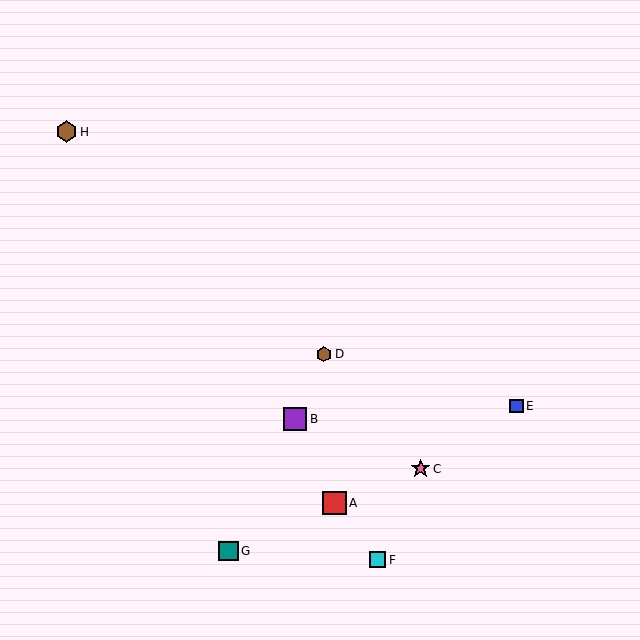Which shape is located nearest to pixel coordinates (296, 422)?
The purple square (labeled B) at (295, 419) is nearest to that location.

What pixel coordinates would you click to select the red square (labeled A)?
Click at (334, 503) to select the red square A.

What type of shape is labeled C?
Shape C is a pink star.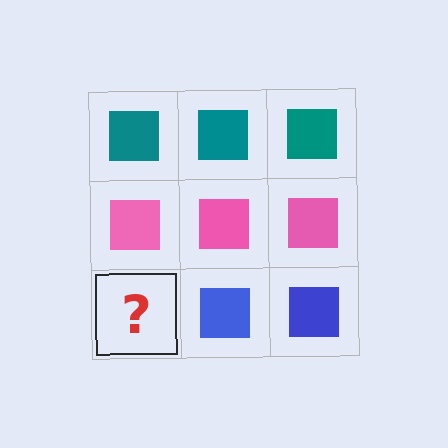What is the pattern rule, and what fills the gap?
The rule is that each row has a consistent color. The gap should be filled with a blue square.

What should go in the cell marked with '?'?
The missing cell should contain a blue square.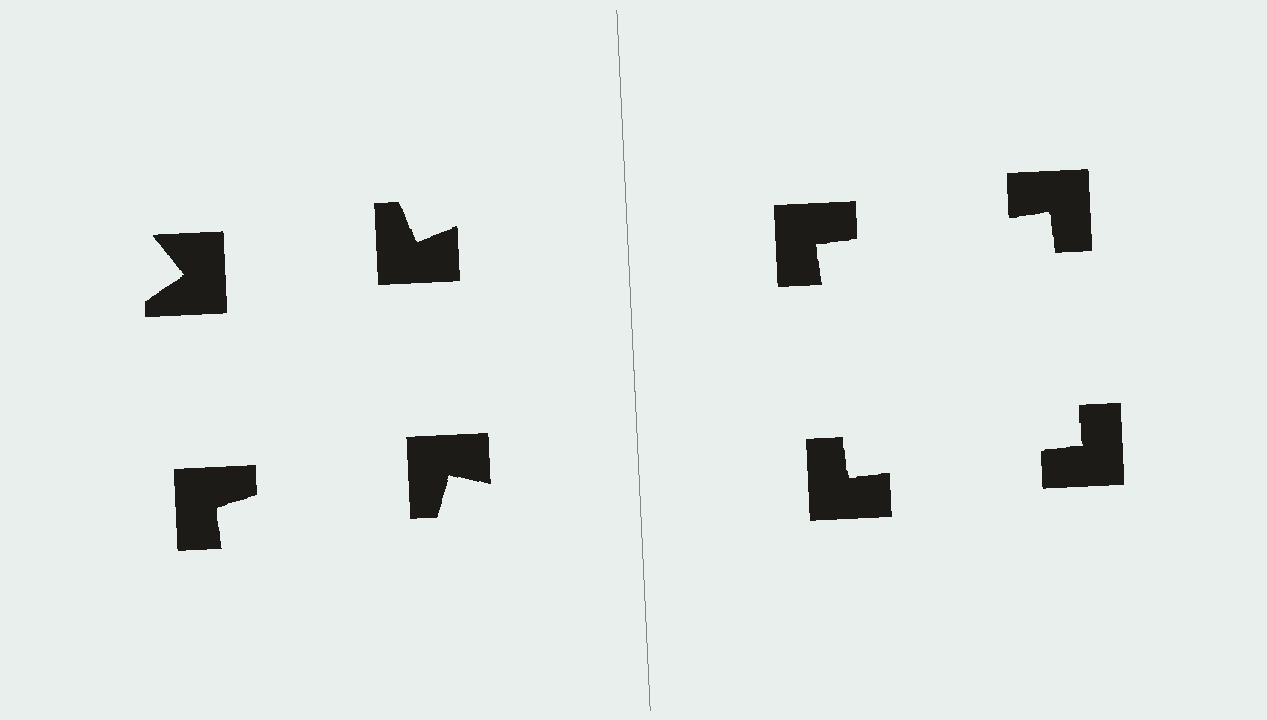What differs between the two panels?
The notched squares are positioned identically on both sides; only the wedge orientations differ. On the right they align to a square; on the left they are misaligned.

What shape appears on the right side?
An illusory square.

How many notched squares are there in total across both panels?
8 — 4 on each side.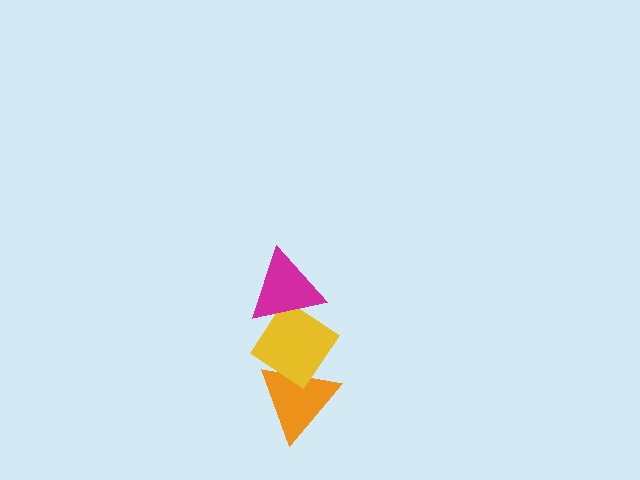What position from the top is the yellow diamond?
The yellow diamond is 2nd from the top.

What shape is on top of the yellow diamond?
The magenta triangle is on top of the yellow diamond.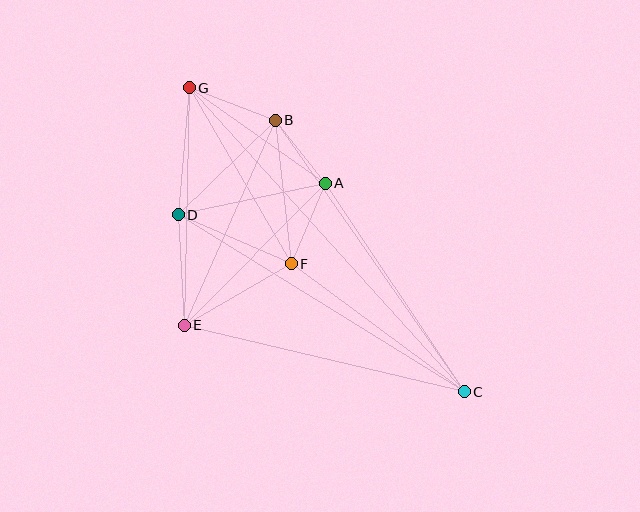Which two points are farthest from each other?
Points C and G are farthest from each other.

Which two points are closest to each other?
Points A and B are closest to each other.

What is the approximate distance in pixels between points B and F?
The distance between B and F is approximately 144 pixels.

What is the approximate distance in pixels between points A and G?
The distance between A and G is approximately 166 pixels.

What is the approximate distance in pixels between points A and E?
The distance between A and E is approximately 200 pixels.